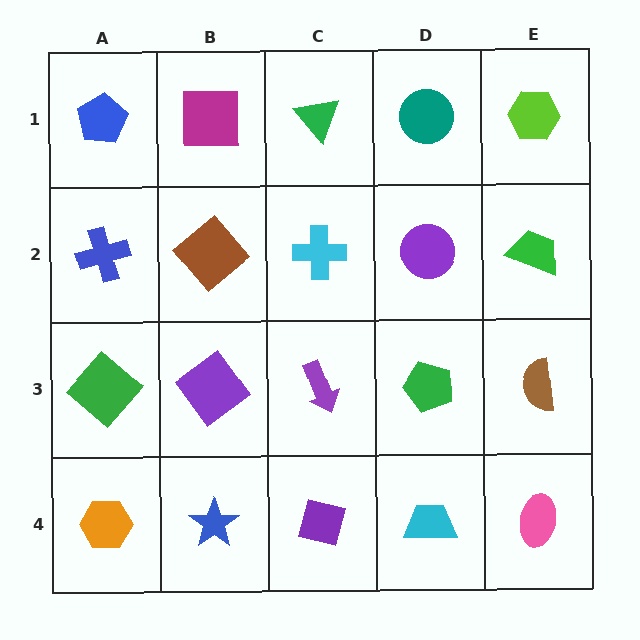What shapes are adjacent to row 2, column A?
A blue pentagon (row 1, column A), a green diamond (row 3, column A), a brown diamond (row 2, column B).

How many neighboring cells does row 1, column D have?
3.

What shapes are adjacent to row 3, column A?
A blue cross (row 2, column A), an orange hexagon (row 4, column A), a purple diamond (row 3, column B).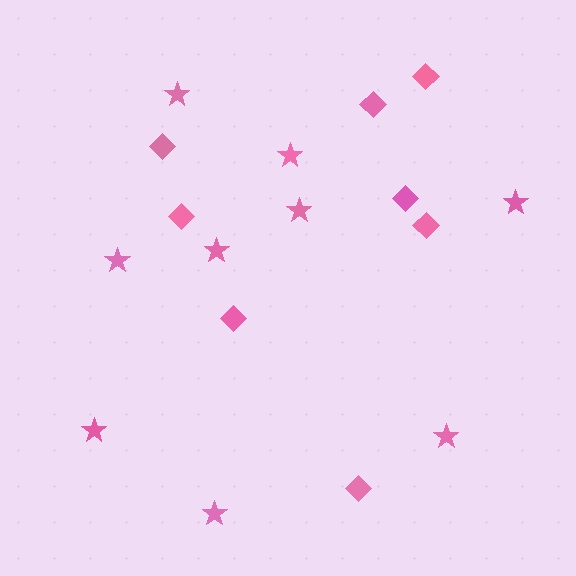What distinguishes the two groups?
There are 2 groups: one group of diamonds (8) and one group of stars (9).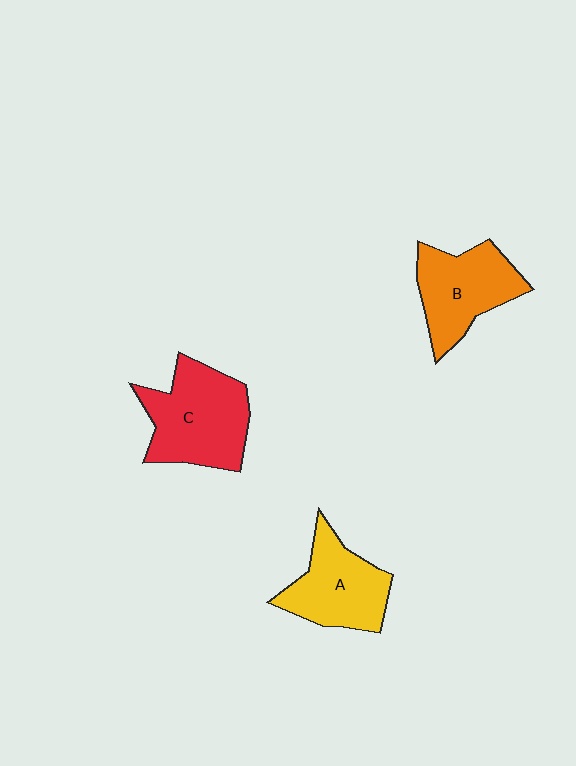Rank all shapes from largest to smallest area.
From largest to smallest: C (red), B (orange), A (yellow).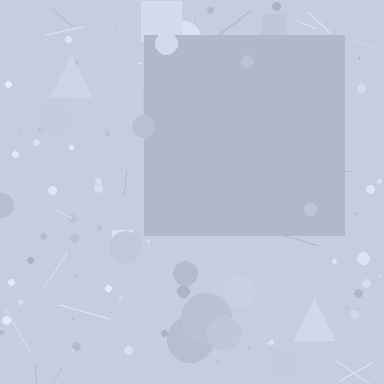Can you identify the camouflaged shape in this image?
The camouflaged shape is a square.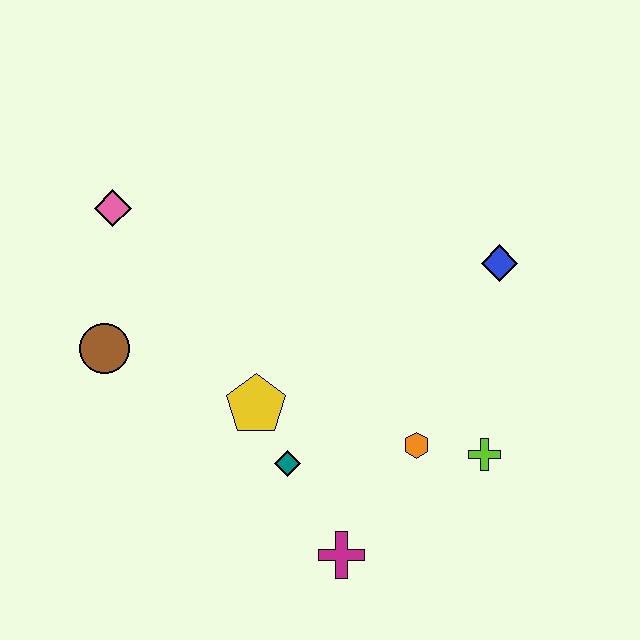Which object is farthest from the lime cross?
The pink diamond is farthest from the lime cross.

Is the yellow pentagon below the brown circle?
Yes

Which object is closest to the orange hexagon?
The lime cross is closest to the orange hexagon.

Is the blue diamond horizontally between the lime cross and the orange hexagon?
No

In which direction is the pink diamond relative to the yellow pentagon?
The pink diamond is above the yellow pentagon.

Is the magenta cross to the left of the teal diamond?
No